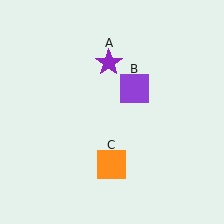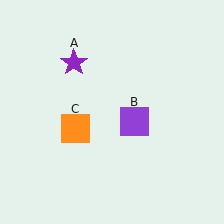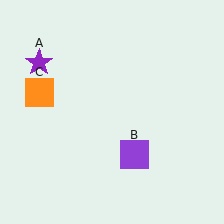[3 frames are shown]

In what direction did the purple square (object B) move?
The purple square (object B) moved down.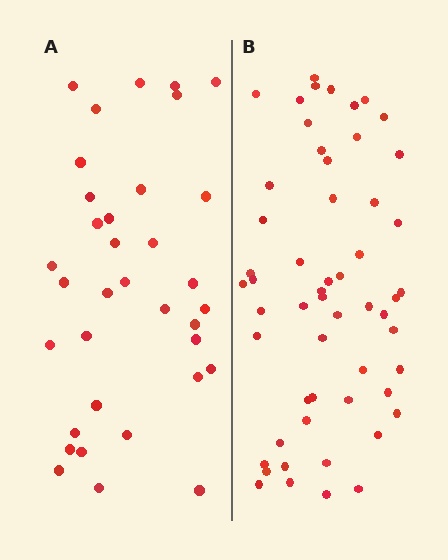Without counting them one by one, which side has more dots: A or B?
Region B (the right region) has more dots.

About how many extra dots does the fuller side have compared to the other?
Region B has approximately 20 more dots than region A.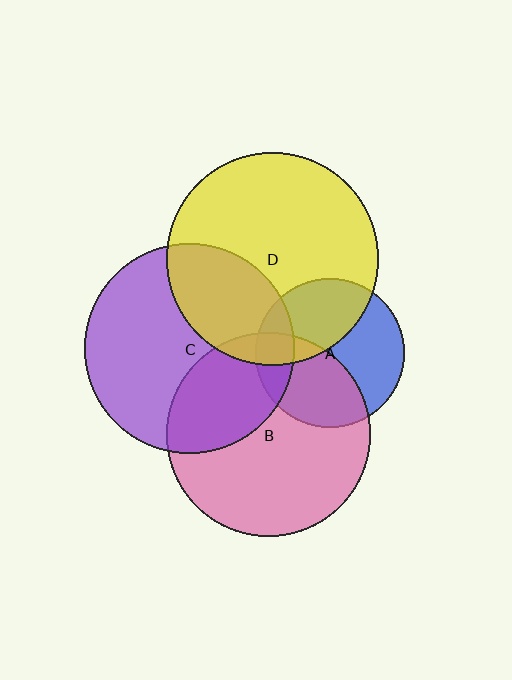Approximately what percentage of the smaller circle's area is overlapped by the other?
Approximately 40%.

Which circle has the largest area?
Circle D (yellow).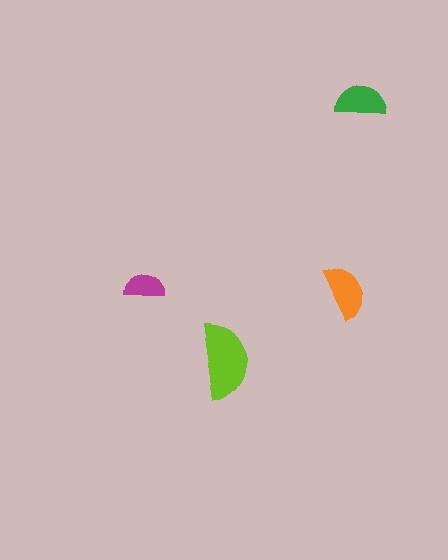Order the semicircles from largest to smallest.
the lime one, the orange one, the green one, the magenta one.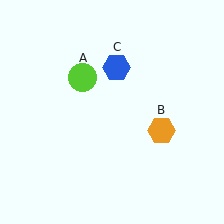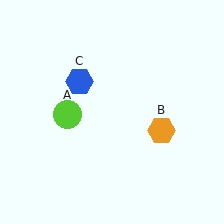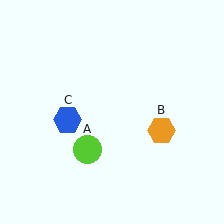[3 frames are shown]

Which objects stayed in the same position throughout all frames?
Orange hexagon (object B) remained stationary.